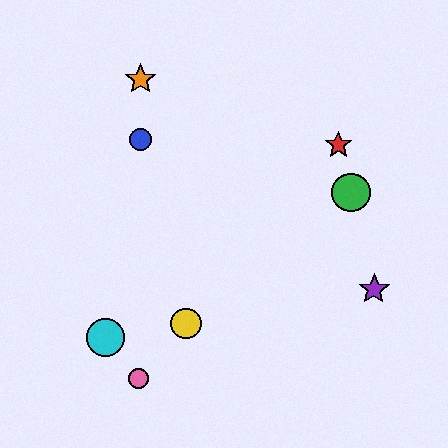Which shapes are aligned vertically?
The blue circle, the orange star, the pink circle are aligned vertically.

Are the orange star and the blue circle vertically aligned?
Yes, both are at x≈140.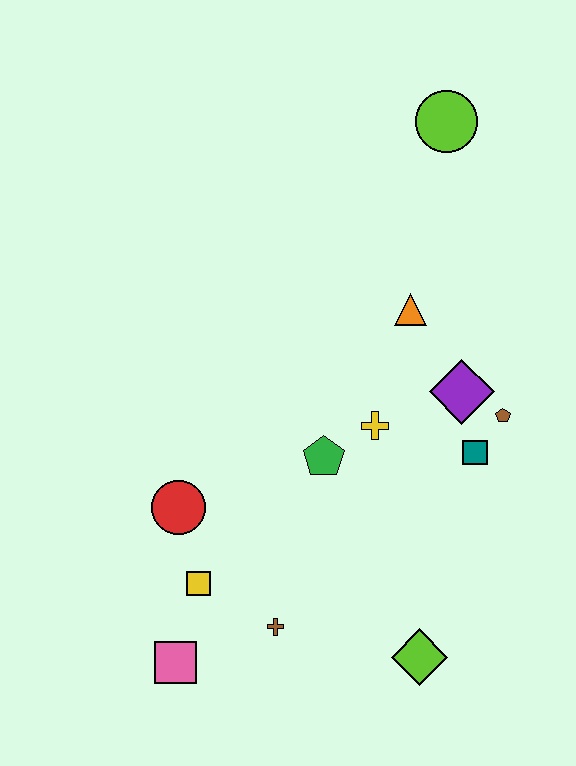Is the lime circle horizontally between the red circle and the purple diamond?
Yes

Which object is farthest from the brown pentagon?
The pink square is farthest from the brown pentagon.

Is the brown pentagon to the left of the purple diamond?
No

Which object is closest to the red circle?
The yellow square is closest to the red circle.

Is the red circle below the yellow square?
No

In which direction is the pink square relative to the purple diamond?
The pink square is to the left of the purple diamond.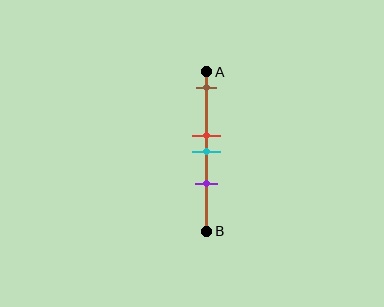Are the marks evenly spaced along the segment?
No, the marks are not evenly spaced.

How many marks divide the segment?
There are 4 marks dividing the segment.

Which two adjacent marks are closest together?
The red and cyan marks are the closest adjacent pair.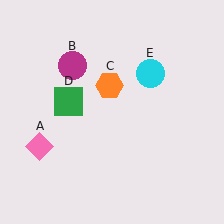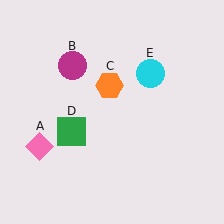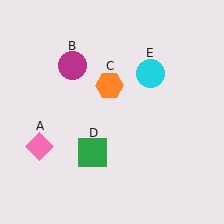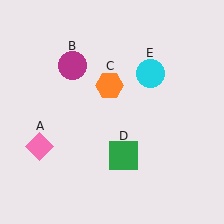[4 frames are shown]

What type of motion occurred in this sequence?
The green square (object D) rotated counterclockwise around the center of the scene.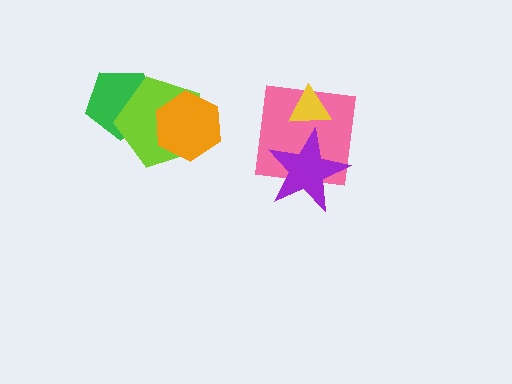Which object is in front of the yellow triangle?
The purple star is in front of the yellow triangle.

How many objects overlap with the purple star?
2 objects overlap with the purple star.